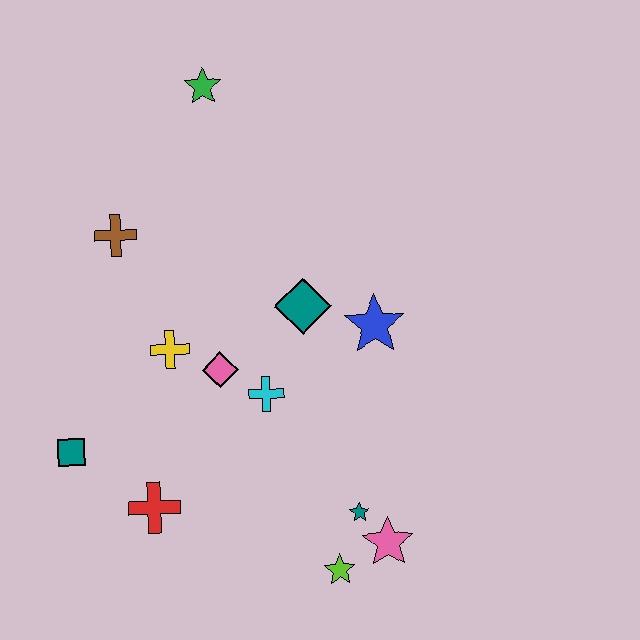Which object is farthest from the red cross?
The green star is farthest from the red cross.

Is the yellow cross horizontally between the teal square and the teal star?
Yes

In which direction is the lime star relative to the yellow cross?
The lime star is below the yellow cross.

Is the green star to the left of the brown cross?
No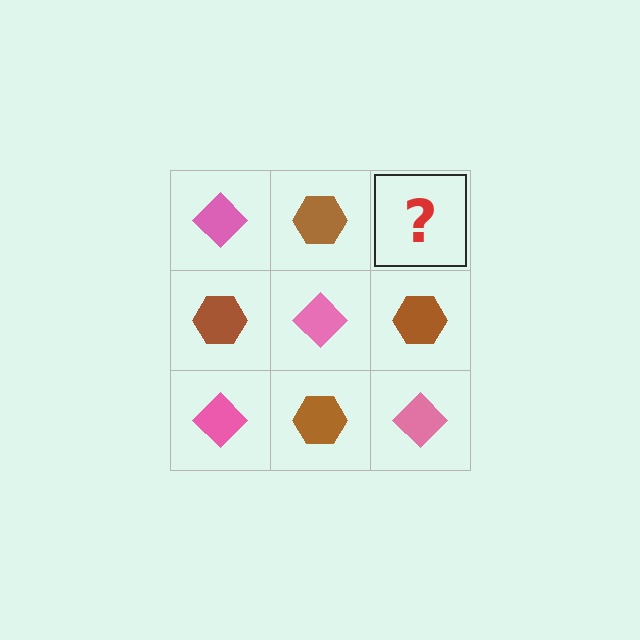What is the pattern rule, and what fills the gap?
The rule is that it alternates pink diamond and brown hexagon in a checkerboard pattern. The gap should be filled with a pink diamond.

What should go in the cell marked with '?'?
The missing cell should contain a pink diamond.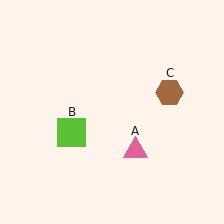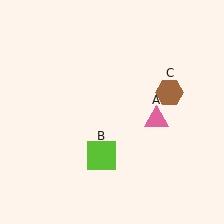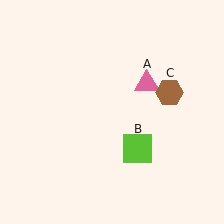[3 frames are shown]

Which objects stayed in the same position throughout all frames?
Brown hexagon (object C) remained stationary.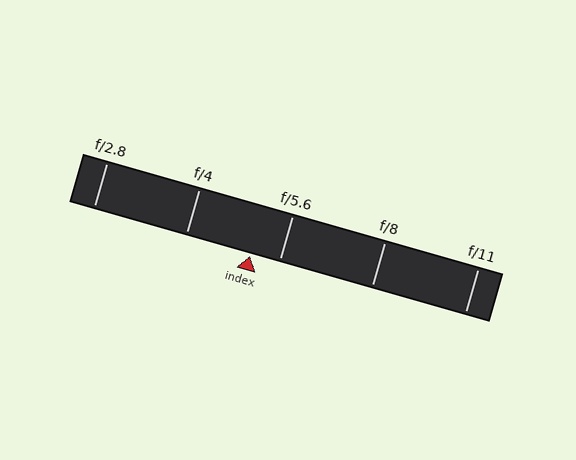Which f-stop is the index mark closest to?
The index mark is closest to f/5.6.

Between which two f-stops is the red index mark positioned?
The index mark is between f/4 and f/5.6.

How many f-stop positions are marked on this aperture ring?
There are 5 f-stop positions marked.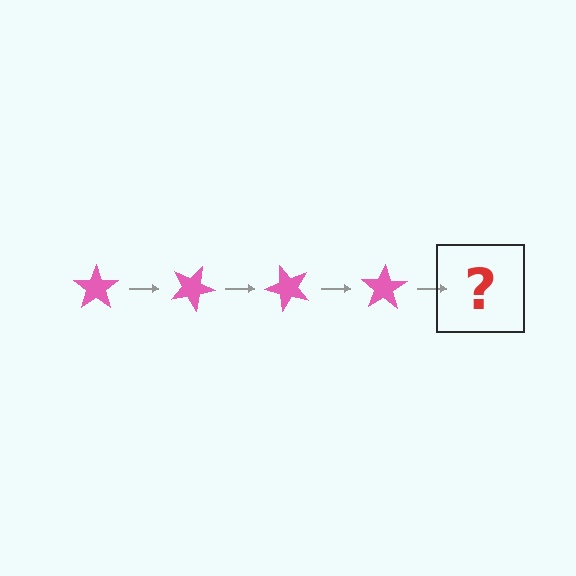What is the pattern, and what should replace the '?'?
The pattern is that the star rotates 25 degrees each step. The '?' should be a pink star rotated 100 degrees.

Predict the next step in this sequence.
The next step is a pink star rotated 100 degrees.